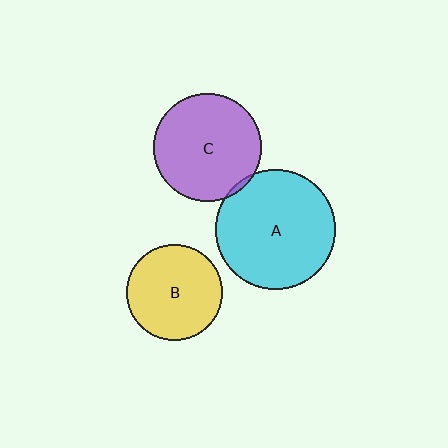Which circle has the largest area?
Circle A (cyan).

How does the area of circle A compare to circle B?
Approximately 1.6 times.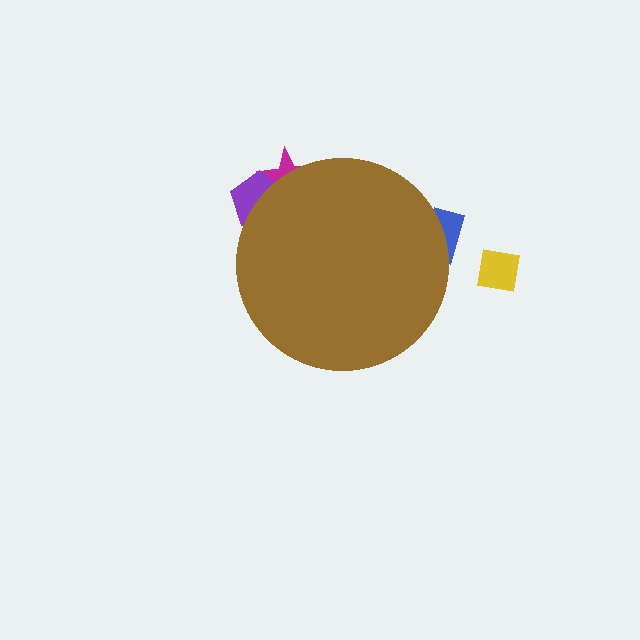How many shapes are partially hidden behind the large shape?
3 shapes are partially hidden.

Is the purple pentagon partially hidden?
Yes, the purple pentagon is partially hidden behind the brown circle.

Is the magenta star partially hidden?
Yes, the magenta star is partially hidden behind the brown circle.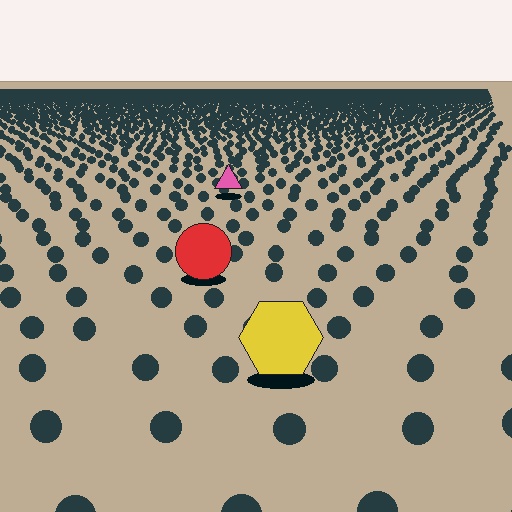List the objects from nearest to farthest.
From nearest to farthest: the yellow hexagon, the red circle, the pink triangle.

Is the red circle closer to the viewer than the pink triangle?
Yes. The red circle is closer — you can tell from the texture gradient: the ground texture is coarser near it.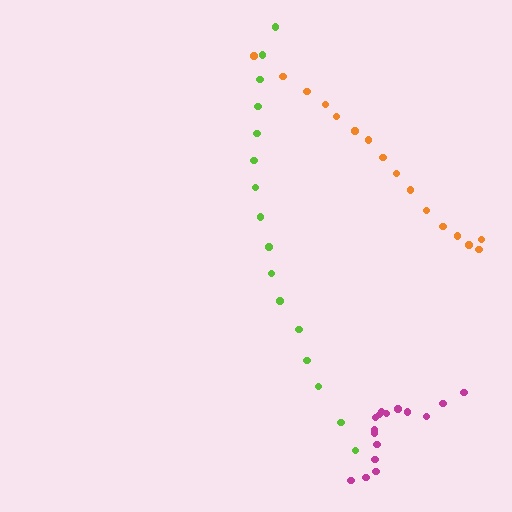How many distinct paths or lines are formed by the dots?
There are 3 distinct paths.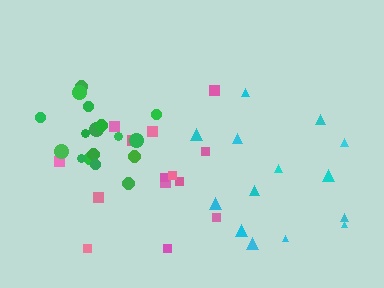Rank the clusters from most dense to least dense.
green, pink, cyan.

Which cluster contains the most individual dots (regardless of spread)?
Green (17).